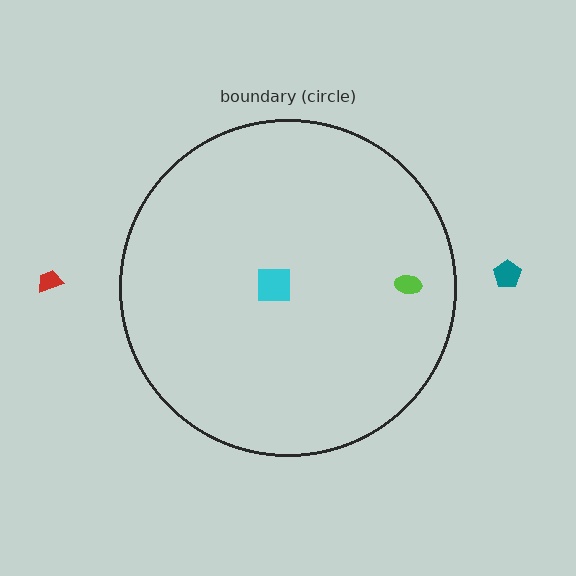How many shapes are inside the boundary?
2 inside, 2 outside.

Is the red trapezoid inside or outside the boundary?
Outside.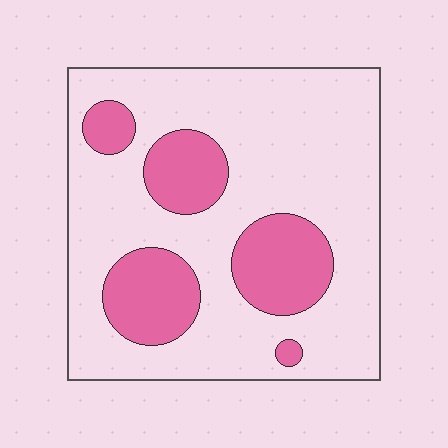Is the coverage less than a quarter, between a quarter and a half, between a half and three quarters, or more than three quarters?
Between a quarter and a half.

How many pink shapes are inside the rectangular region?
5.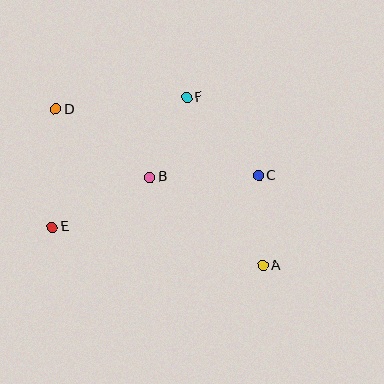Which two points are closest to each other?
Points B and F are closest to each other.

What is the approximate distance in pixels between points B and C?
The distance between B and C is approximately 109 pixels.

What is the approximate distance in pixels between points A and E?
The distance between A and E is approximately 214 pixels.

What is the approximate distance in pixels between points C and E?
The distance between C and E is approximately 213 pixels.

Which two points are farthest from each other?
Points A and D are farthest from each other.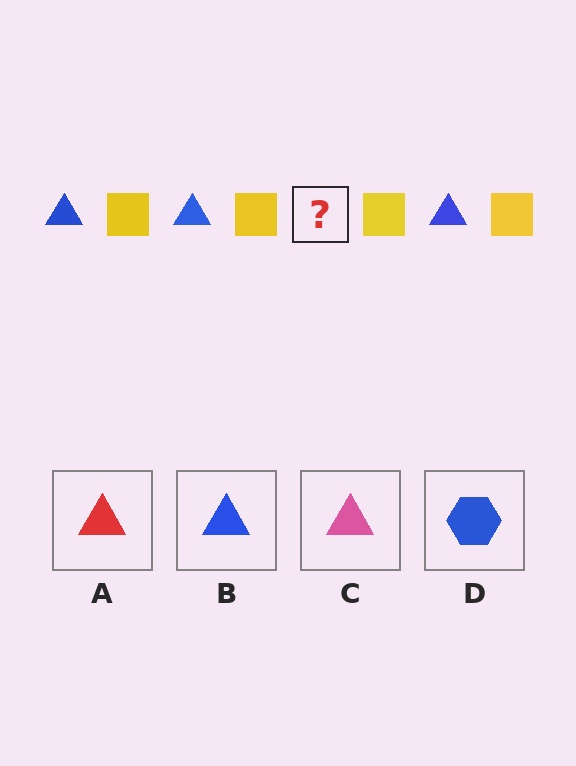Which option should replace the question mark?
Option B.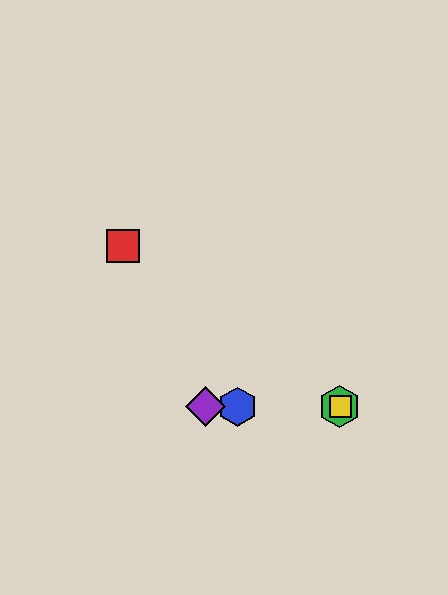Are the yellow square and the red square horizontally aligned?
No, the yellow square is at y≈407 and the red square is at y≈246.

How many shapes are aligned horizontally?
4 shapes (the blue hexagon, the green hexagon, the yellow square, the purple diamond) are aligned horizontally.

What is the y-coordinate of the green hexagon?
The green hexagon is at y≈407.